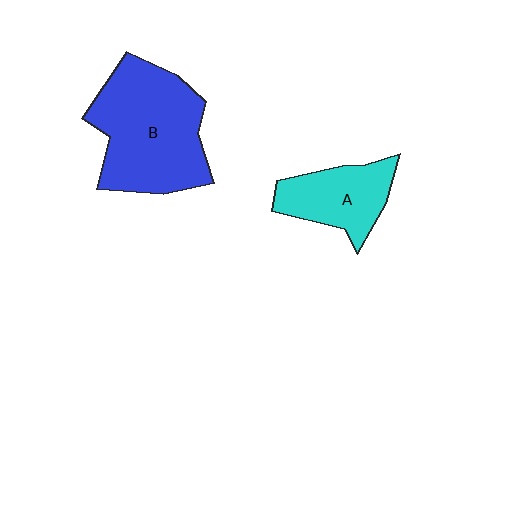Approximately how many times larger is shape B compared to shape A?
Approximately 1.9 times.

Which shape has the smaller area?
Shape A (cyan).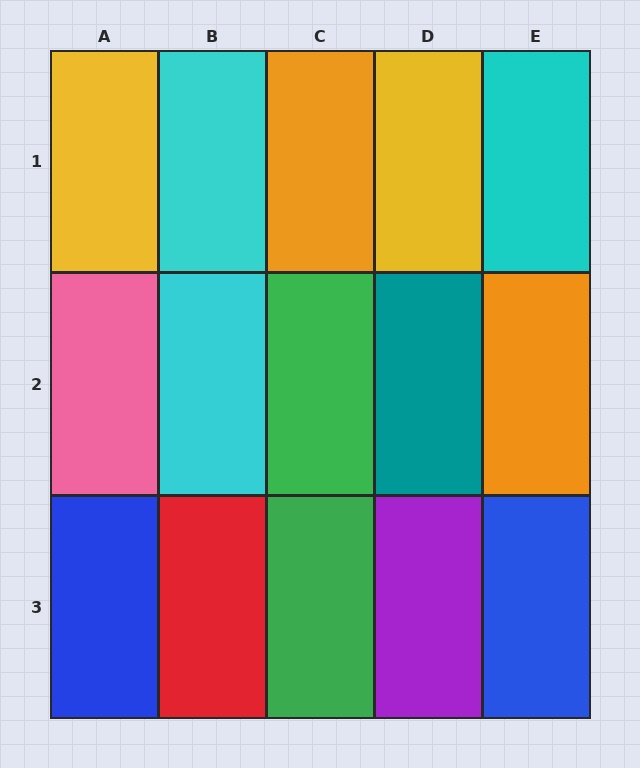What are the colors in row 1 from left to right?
Yellow, cyan, orange, yellow, cyan.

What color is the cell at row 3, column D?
Purple.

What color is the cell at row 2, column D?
Teal.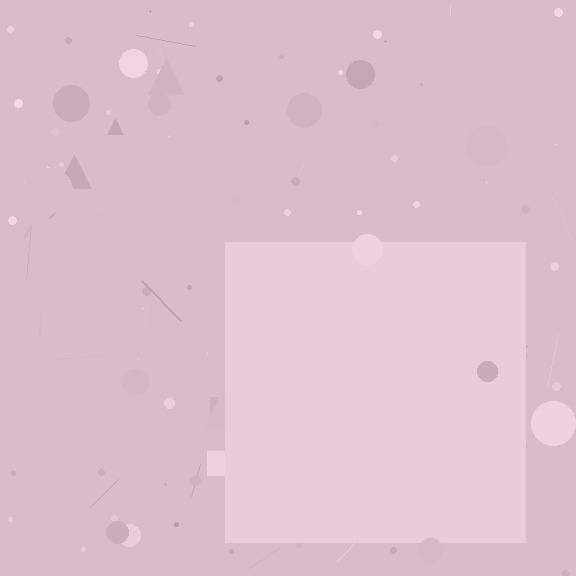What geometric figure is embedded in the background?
A square is embedded in the background.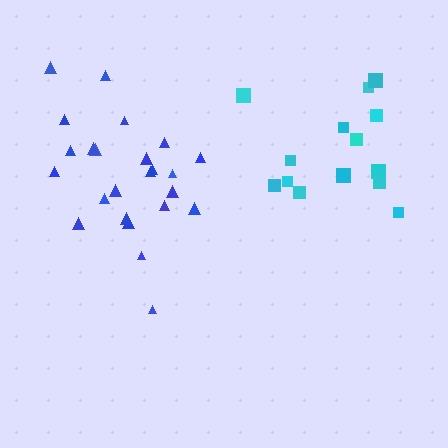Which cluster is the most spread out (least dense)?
Cyan.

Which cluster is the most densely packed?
Blue.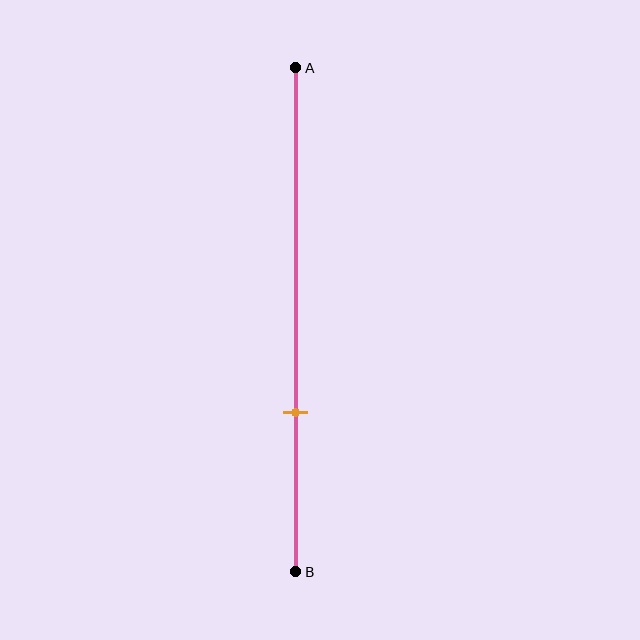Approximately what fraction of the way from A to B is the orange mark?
The orange mark is approximately 70% of the way from A to B.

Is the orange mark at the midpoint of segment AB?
No, the mark is at about 70% from A, not at the 50% midpoint.